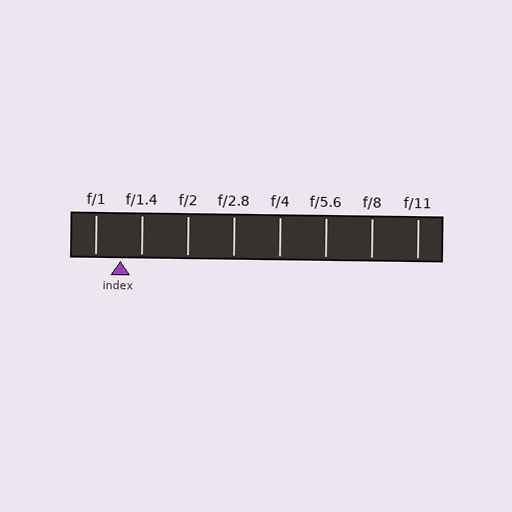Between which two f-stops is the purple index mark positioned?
The index mark is between f/1 and f/1.4.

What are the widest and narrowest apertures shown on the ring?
The widest aperture shown is f/1 and the narrowest is f/11.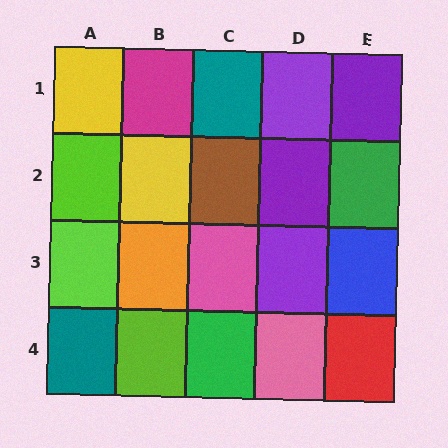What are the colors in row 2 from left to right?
Lime, yellow, brown, purple, green.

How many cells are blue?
1 cell is blue.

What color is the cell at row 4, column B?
Lime.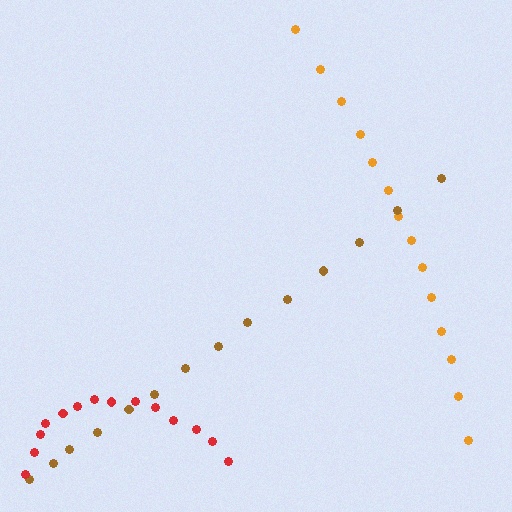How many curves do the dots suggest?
There are 3 distinct paths.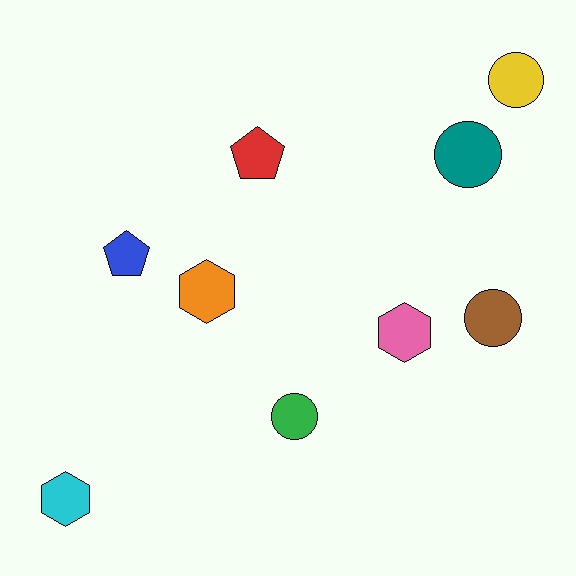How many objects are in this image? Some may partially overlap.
There are 9 objects.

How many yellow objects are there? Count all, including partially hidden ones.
There is 1 yellow object.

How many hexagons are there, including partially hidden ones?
There are 3 hexagons.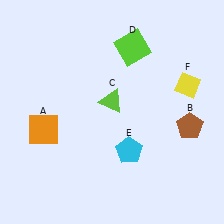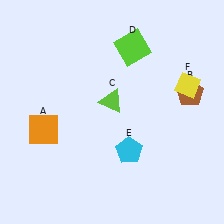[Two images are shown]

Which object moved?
The brown pentagon (B) moved up.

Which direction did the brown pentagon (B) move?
The brown pentagon (B) moved up.